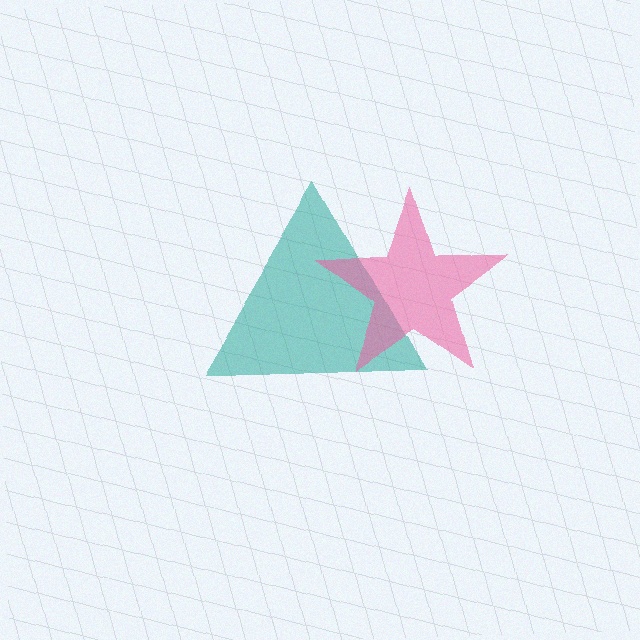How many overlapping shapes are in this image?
There are 2 overlapping shapes in the image.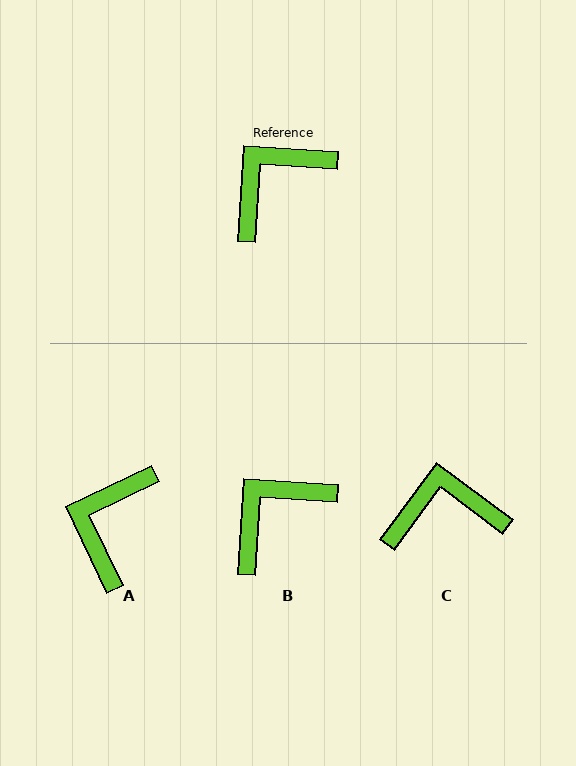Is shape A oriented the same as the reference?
No, it is off by about 29 degrees.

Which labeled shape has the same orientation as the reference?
B.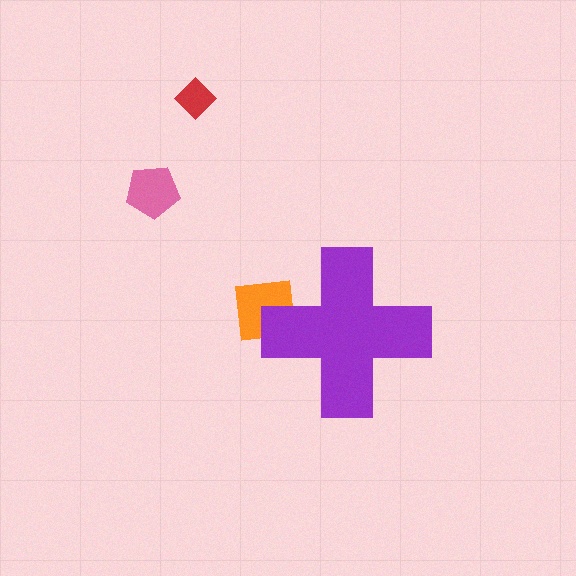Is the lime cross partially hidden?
Yes, the lime cross is partially hidden behind the purple cross.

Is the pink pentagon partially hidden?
No, the pink pentagon is fully visible.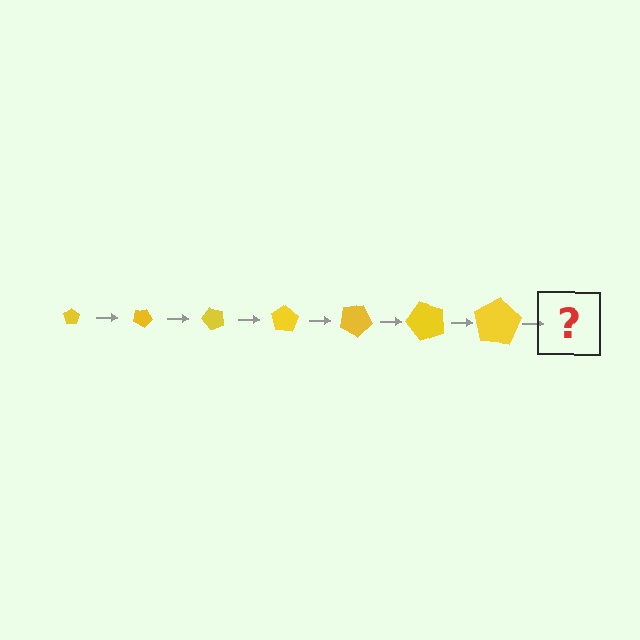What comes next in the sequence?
The next element should be a pentagon, larger than the previous one and rotated 175 degrees from the start.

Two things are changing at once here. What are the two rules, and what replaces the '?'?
The two rules are that the pentagon grows larger each step and it rotates 25 degrees each step. The '?' should be a pentagon, larger than the previous one and rotated 175 degrees from the start.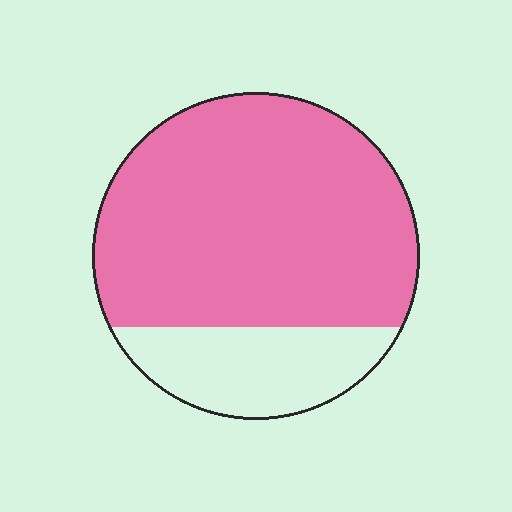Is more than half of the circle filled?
Yes.